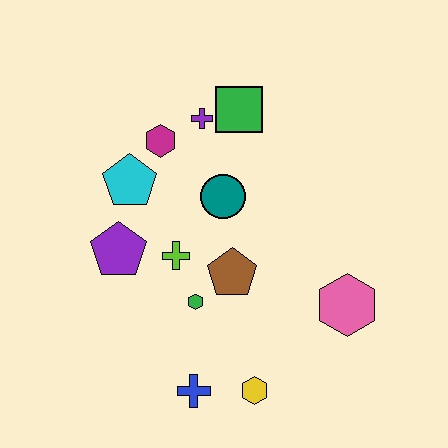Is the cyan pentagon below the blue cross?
No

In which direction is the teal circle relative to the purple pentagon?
The teal circle is to the right of the purple pentagon.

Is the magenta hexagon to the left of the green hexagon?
Yes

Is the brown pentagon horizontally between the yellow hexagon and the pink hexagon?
No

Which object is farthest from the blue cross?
The green square is farthest from the blue cross.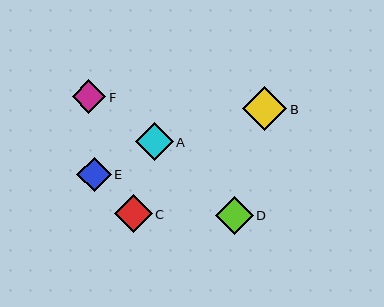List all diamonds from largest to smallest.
From largest to smallest: B, C, A, D, E, F.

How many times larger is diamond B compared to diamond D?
Diamond B is approximately 1.2 times the size of diamond D.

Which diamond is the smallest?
Diamond F is the smallest with a size of approximately 34 pixels.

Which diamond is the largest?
Diamond B is the largest with a size of approximately 44 pixels.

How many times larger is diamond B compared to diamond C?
Diamond B is approximately 1.2 times the size of diamond C.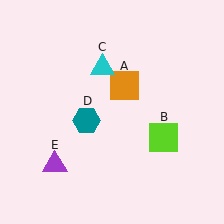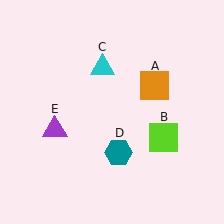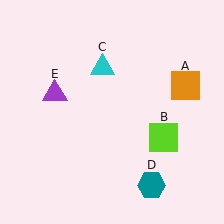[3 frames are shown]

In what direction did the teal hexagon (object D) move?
The teal hexagon (object D) moved down and to the right.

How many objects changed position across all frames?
3 objects changed position: orange square (object A), teal hexagon (object D), purple triangle (object E).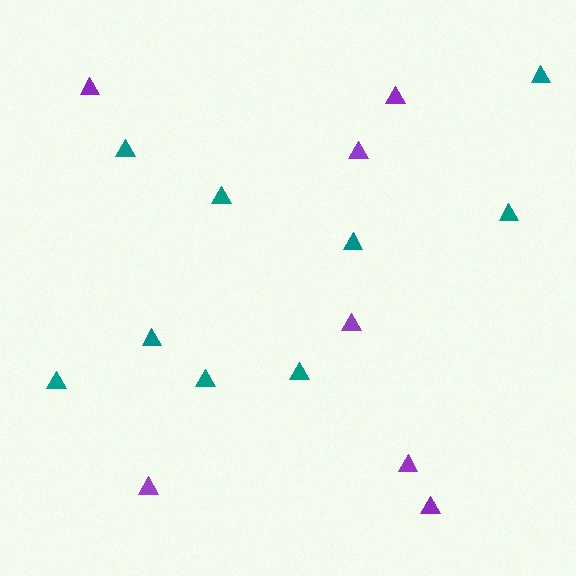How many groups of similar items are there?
There are 2 groups: one group of purple triangles (7) and one group of teal triangles (9).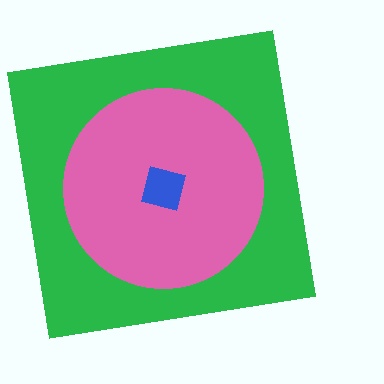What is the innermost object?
The blue square.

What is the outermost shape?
The green square.